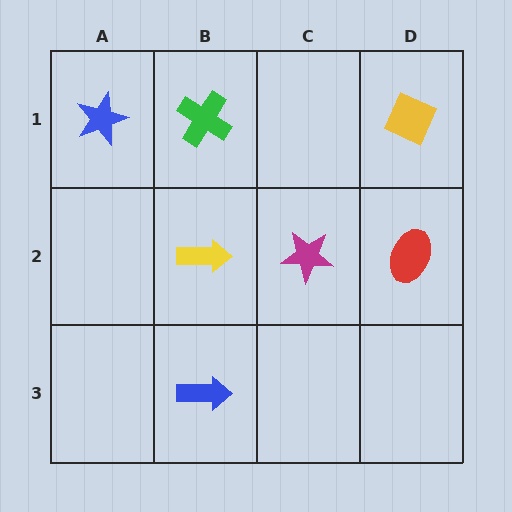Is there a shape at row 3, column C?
No, that cell is empty.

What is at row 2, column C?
A magenta star.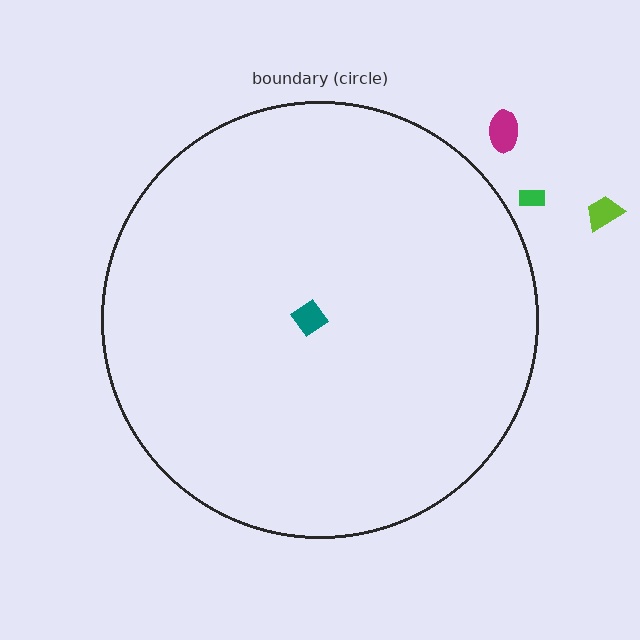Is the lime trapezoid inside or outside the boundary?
Outside.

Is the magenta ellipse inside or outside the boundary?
Outside.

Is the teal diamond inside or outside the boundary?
Inside.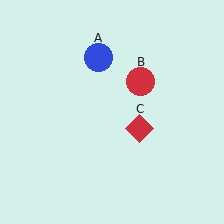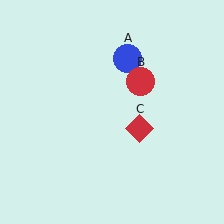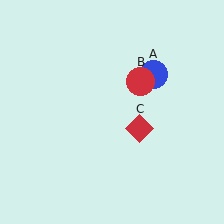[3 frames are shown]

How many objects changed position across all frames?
1 object changed position: blue circle (object A).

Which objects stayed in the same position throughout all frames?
Red circle (object B) and red diamond (object C) remained stationary.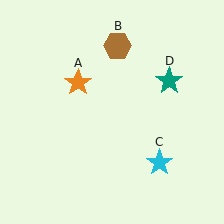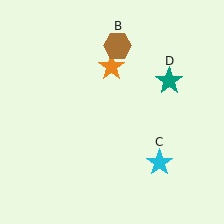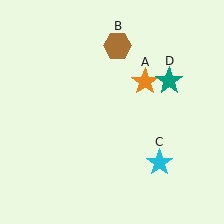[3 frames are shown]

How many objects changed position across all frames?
1 object changed position: orange star (object A).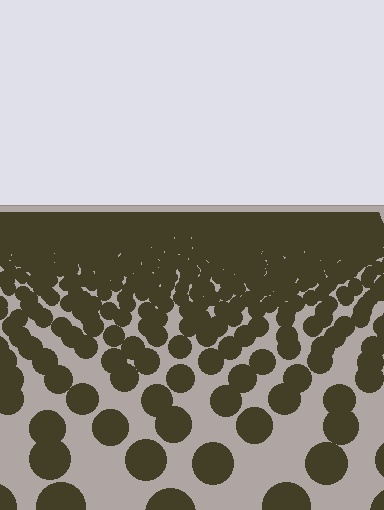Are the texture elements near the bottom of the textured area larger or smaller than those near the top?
Larger. Near the bottom, elements are closer to the viewer and appear at a bigger on-screen size.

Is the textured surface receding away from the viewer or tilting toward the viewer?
The surface is receding away from the viewer. Texture elements get smaller and denser toward the top.